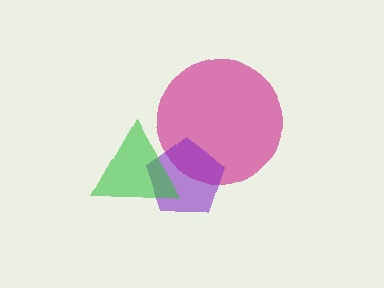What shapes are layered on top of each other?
The layered shapes are: a magenta circle, a purple pentagon, a green triangle.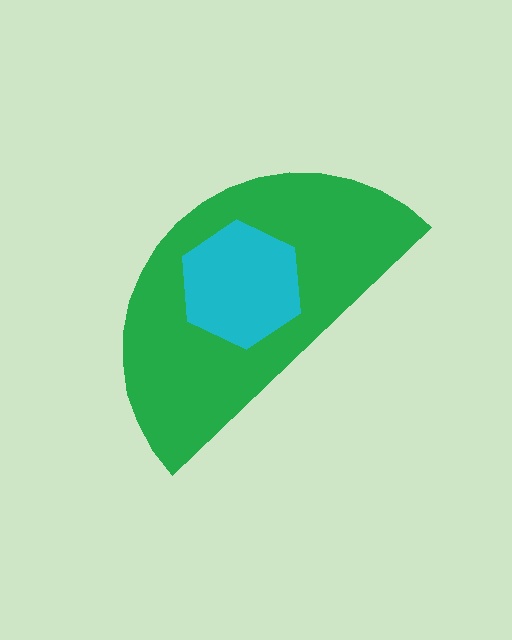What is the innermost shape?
The cyan hexagon.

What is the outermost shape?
The green semicircle.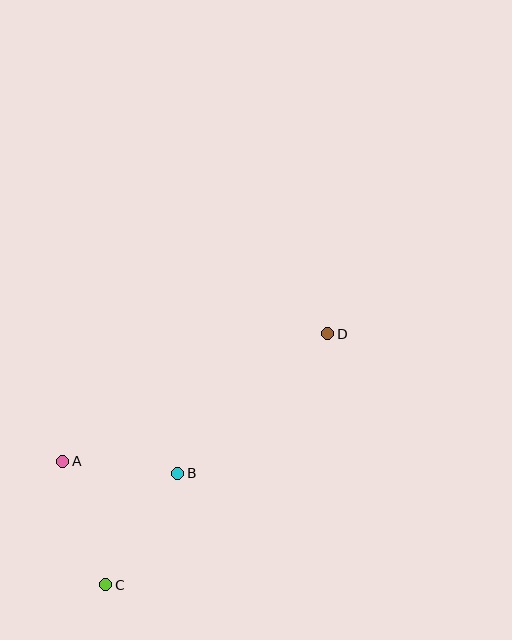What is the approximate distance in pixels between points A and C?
The distance between A and C is approximately 131 pixels.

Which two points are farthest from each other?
Points C and D are farthest from each other.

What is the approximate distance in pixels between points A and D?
The distance between A and D is approximately 294 pixels.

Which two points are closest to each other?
Points A and B are closest to each other.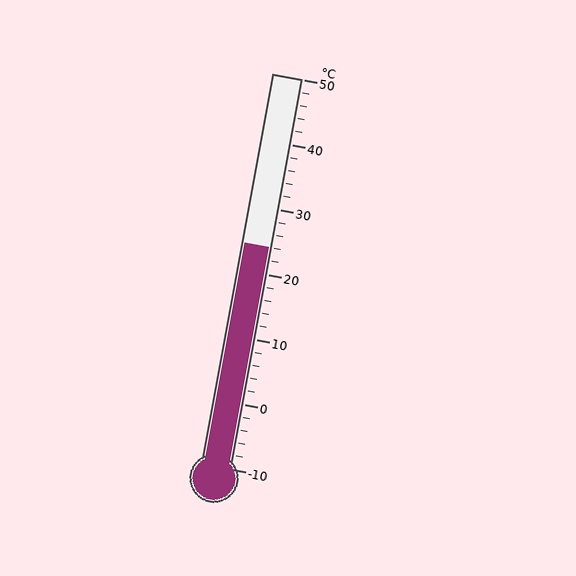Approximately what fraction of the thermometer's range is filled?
The thermometer is filled to approximately 55% of its range.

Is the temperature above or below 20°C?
The temperature is above 20°C.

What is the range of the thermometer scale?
The thermometer scale ranges from -10°C to 50°C.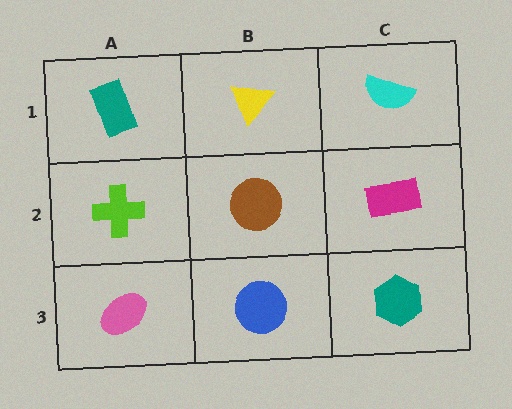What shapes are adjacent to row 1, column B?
A brown circle (row 2, column B), a teal rectangle (row 1, column A), a cyan semicircle (row 1, column C).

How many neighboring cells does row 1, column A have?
2.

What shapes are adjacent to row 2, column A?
A teal rectangle (row 1, column A), a pink ellipse (row 3, column A), a brown circle (row 2, column B).